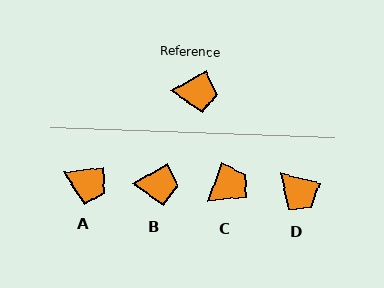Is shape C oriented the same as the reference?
No, it is off by about 40 degrees.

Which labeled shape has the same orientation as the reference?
B.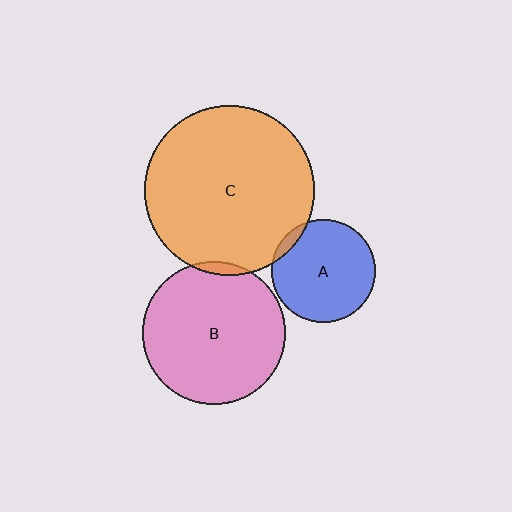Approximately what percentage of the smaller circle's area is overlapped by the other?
Approximately 5%.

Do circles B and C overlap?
Yes.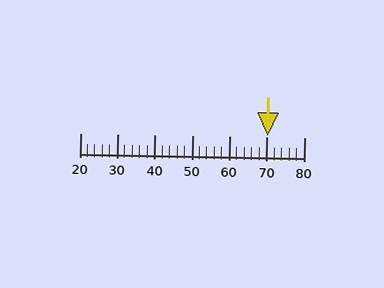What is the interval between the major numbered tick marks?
The major tick marks are spaced 10 units apart.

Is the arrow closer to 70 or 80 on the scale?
The arrow is closer to 70.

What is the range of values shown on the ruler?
The ruler shows values from 20 to 80.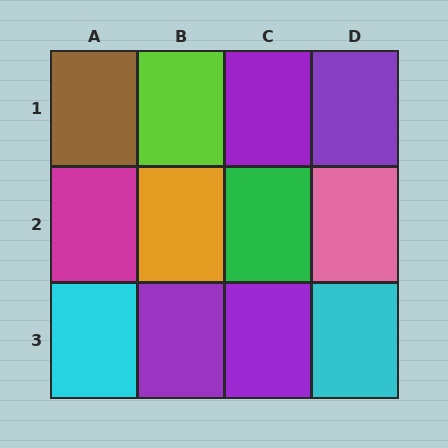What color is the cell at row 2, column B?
Orange.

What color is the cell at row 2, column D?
Pink.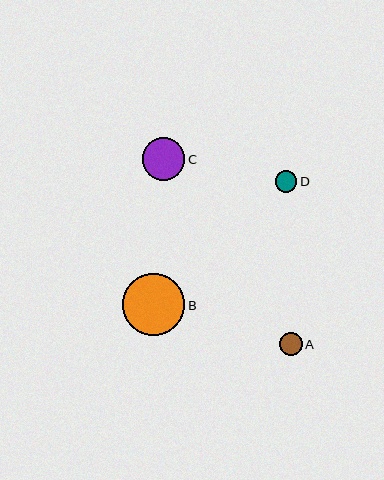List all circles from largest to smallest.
From largest to smallest: B, C, A, D.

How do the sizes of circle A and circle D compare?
Circle A and circle D are approximately the same size.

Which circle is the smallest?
Circle D is the smallest with a size of approximately 21 pixels.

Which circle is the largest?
Circle B is the largest with a size of approximately 62 pixels.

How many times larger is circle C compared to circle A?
Circle C is approximately 1.8 times the size of circle A.